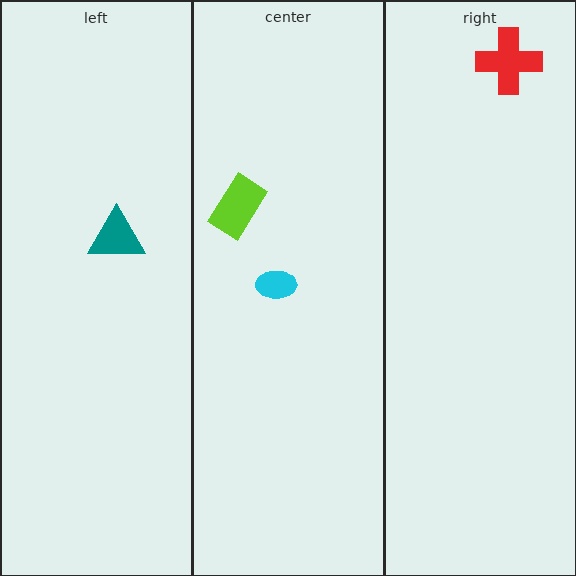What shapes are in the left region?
The teal triangle.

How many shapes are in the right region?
1.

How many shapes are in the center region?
2.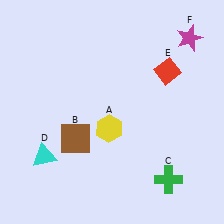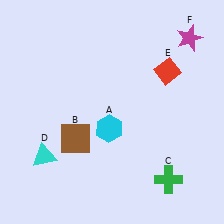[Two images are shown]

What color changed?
The hexagon (A) changed from yellow in Image 1 to cyan in Image 2.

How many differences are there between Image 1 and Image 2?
There is 1 difference between the two images.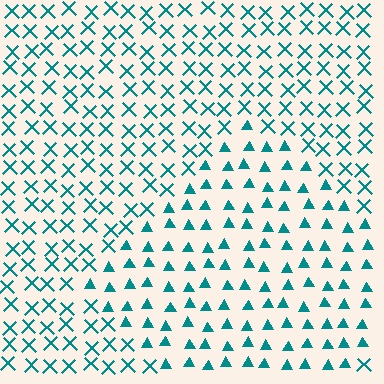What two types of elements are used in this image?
The image uses triangles inside the diamond region and X marks outside it.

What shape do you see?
I see a diamond.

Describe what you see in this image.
The image is filled with small teal elements arranged in a uniform grid. A diamond-shaped region contains triangles, while the surrounding area contains X marks. The boundary is defined purely by the change in element shape.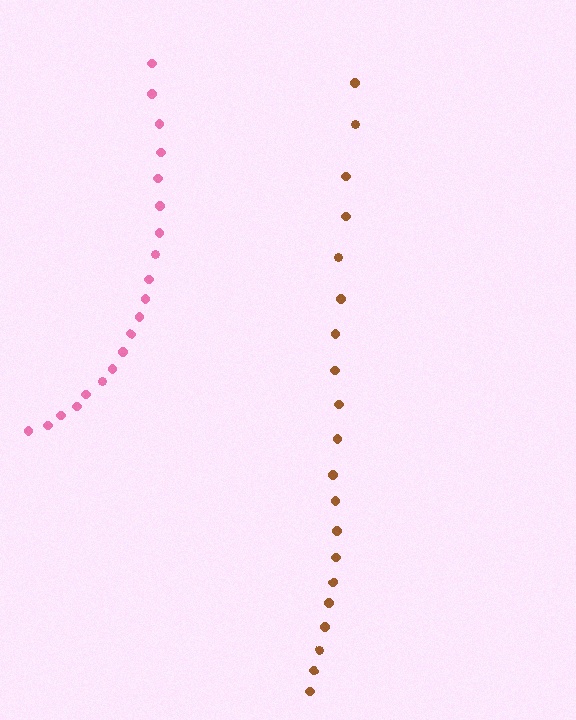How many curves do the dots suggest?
There are 2 distinct paths.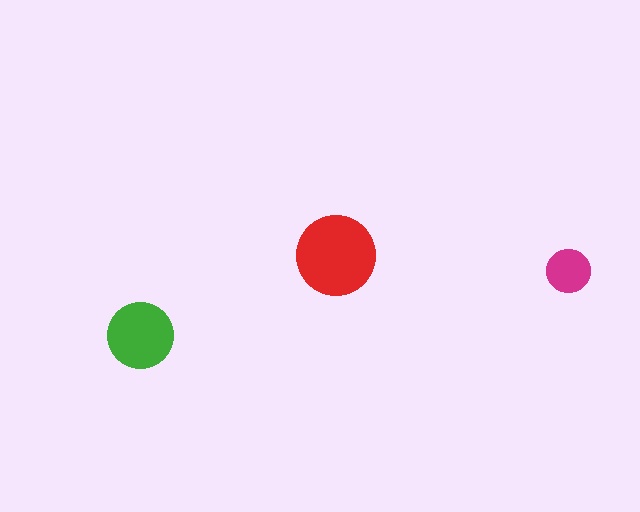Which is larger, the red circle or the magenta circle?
The red one.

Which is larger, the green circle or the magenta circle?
The green one.